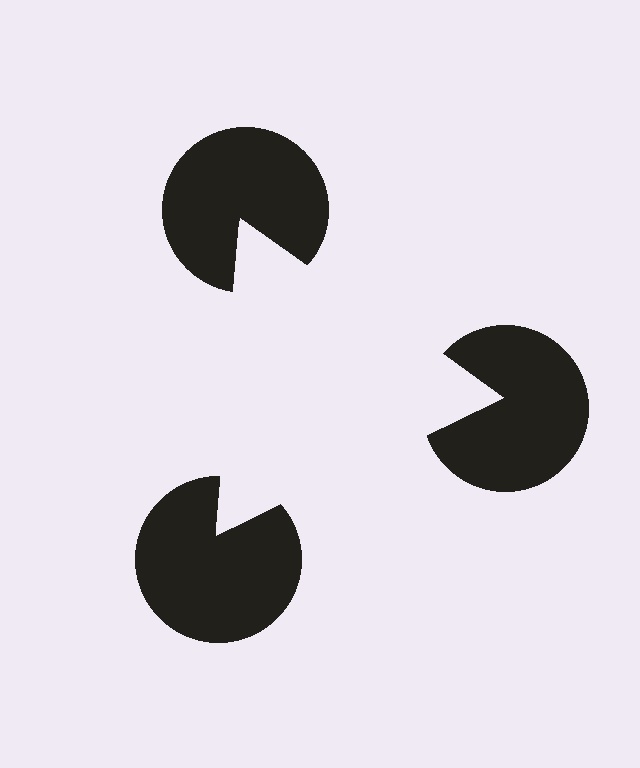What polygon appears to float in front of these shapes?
An illusory triangle — its edges are inferred from the aligned wedge cuts in the pac-man discs, not physically drawn.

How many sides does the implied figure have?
3 sides.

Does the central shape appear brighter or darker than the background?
It typically appears slightly brighter than the background, even though no actual brightness change is drawn.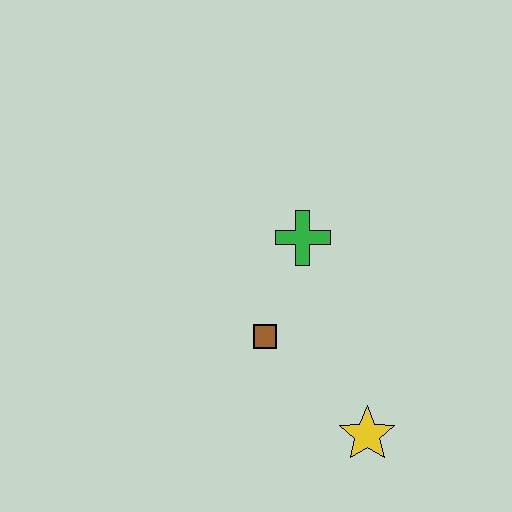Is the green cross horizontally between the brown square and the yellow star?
Yes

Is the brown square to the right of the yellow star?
No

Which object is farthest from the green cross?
The yellow star is farthest from the green cross.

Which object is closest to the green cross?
The brown square is closest to the green cross.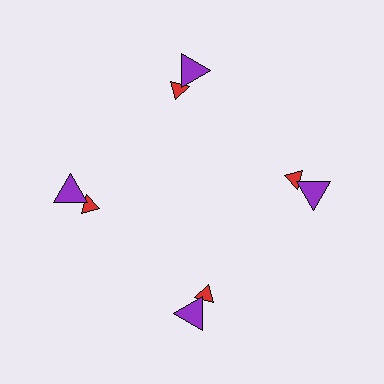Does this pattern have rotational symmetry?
Yes, this pattern has 4-fold rotational symmetry. It looks the same after rotating 90 degrees around the center.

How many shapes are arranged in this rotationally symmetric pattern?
There are 8 shapes, arranged in 4 groups of 2.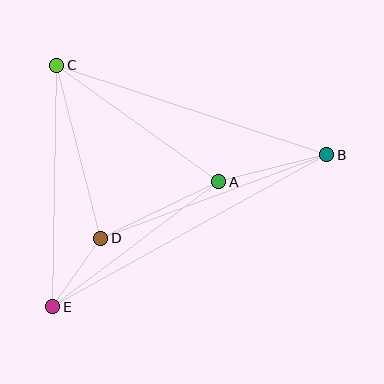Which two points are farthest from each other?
Points B and E are farthest from each other.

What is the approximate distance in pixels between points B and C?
The distance between B and C is approximately 284 pixels.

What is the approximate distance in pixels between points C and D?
The distance between C and D is approximately 178 pixels.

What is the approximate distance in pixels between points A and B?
The distance between A and B is approximately 111 pixels.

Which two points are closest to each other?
Points D and E are closest to each other.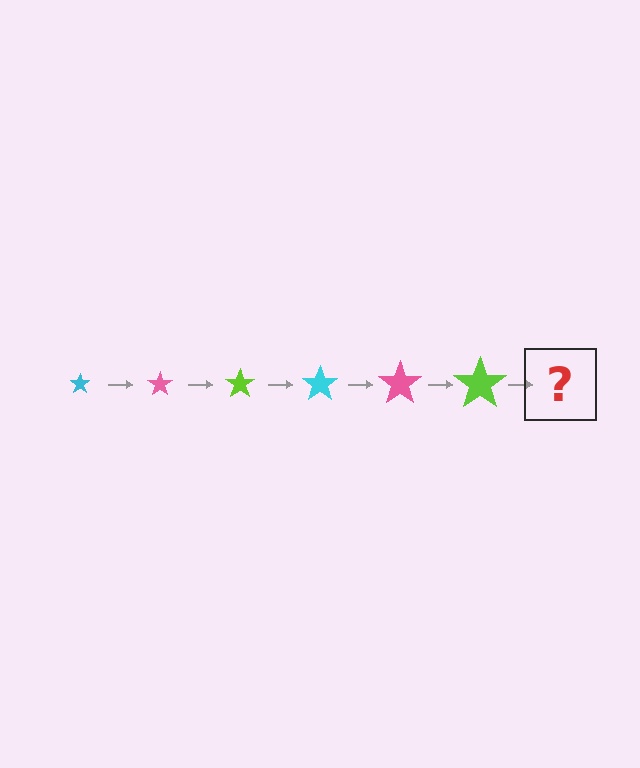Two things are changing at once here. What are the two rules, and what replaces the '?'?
The two rules are that the star grows larger each step and the color cycles through cyan, pink, and lime. The '?' should be a cyan star, larger than the previous one.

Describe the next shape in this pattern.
It should be a cyan star, larger than the previous one.